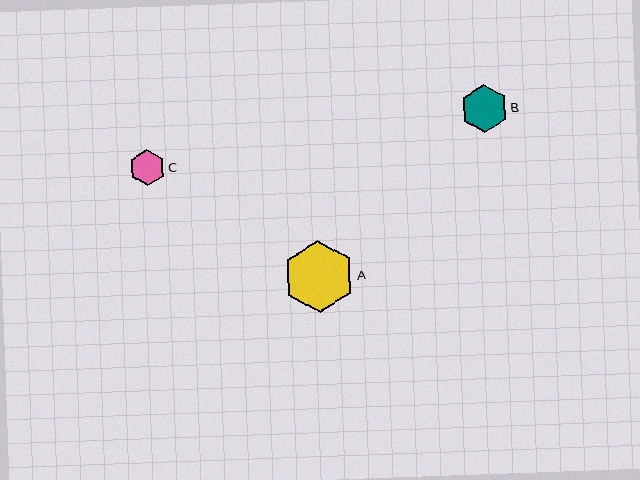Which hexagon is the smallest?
Hexagon C is the smallest with a size of approximately 37 pixels.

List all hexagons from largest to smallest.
From largest to smallest: A, B, C.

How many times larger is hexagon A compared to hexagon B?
Hexagon A is approximately 1.5 times the size of hexagon B.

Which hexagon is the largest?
Hexagon A is the largest with a size of approximately 72 pixels.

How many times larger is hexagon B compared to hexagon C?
Hexagon B is approximately 1.3 times the size of hexagon C.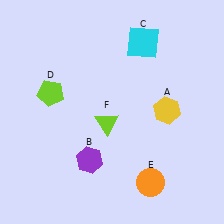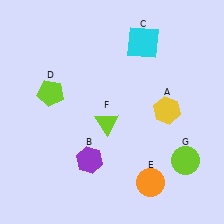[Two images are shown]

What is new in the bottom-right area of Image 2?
A lime circle (G) was added in the bottom-right area of Image 2.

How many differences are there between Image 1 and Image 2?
There is 1 difference between the two images.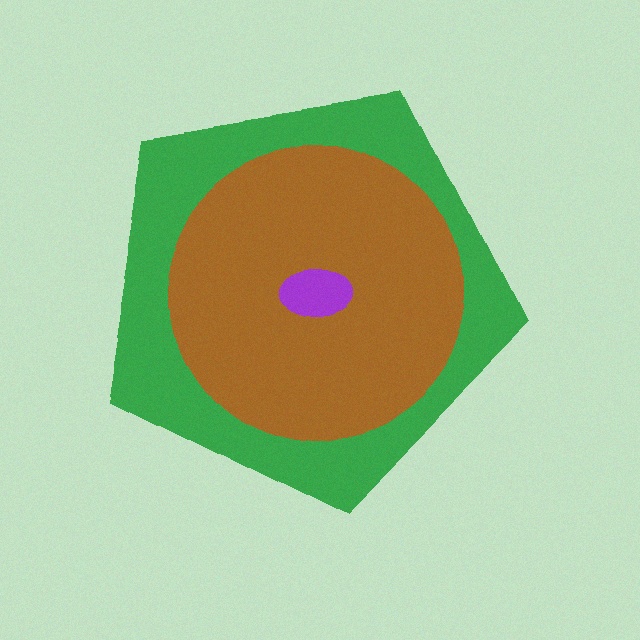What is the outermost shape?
The green pentagon.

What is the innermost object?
The purple ellipse.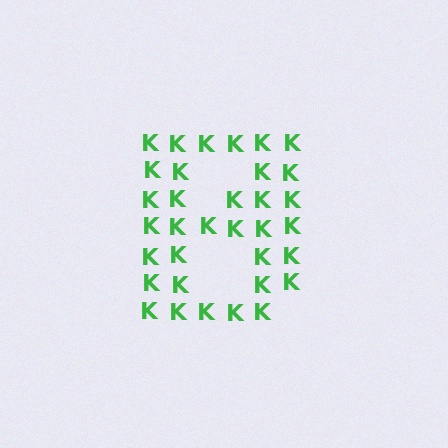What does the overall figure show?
The overall figure shows the letter B.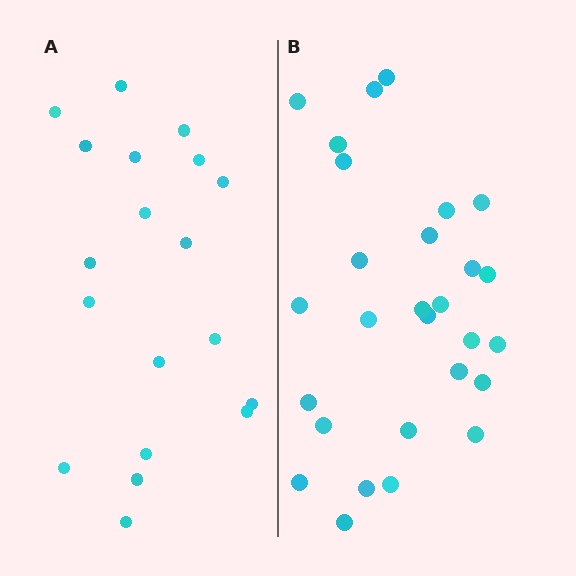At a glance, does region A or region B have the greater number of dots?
Region B (the right region) has more dots.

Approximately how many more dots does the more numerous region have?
Region B has roughly 8 or so more dots than region A.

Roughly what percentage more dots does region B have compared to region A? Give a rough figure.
About 45% more.